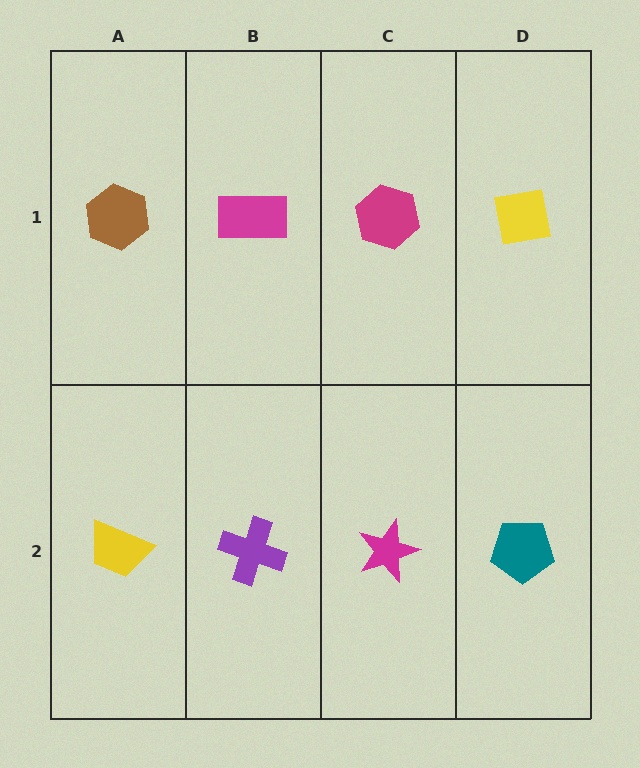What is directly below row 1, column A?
A yellow trapezoid.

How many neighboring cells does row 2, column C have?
3.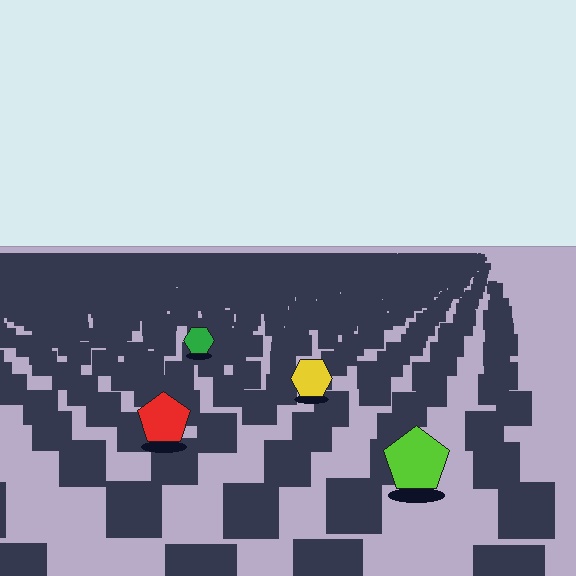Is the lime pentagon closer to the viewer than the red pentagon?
Yes. The lime pentagon is closer — you can tell from the texture gradient: the ground texture is coarser near it.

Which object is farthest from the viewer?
The green hexagon is farthest from the viewer. It appears smaller and the ground texture around it is denser.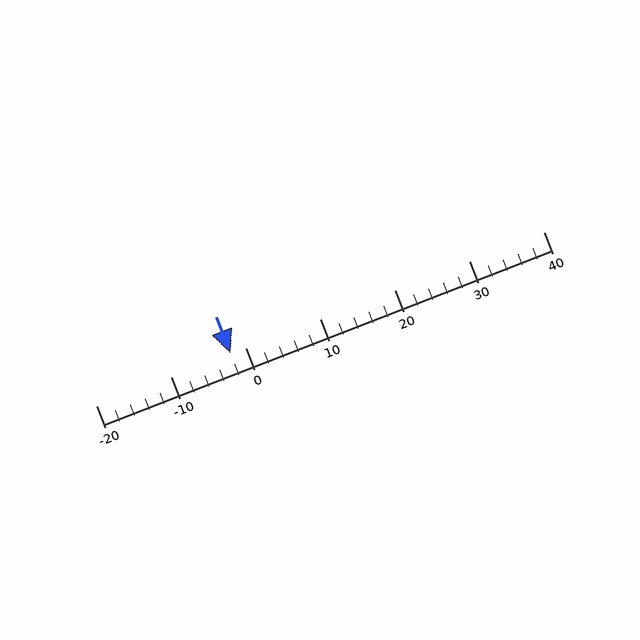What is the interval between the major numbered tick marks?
The major tick marks are spaced 10 units apart.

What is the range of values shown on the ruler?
The ruler shows values from -20 to 40.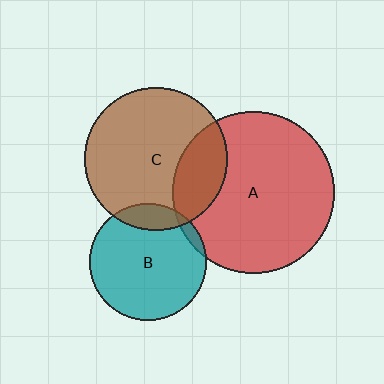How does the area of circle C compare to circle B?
Approximately 1.5 times.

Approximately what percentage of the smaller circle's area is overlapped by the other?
Approximately 15%.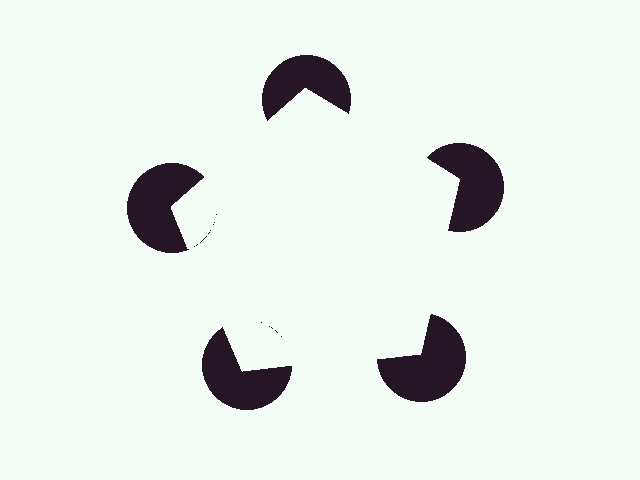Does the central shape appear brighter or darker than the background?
It typically appears slightly brighter than the background, even though no actual brightness change is drawn.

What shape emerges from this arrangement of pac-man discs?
An illusory pentagon — its edges are inferred from the aligned wedge cuts in the pac-man discs, not physically drawn.